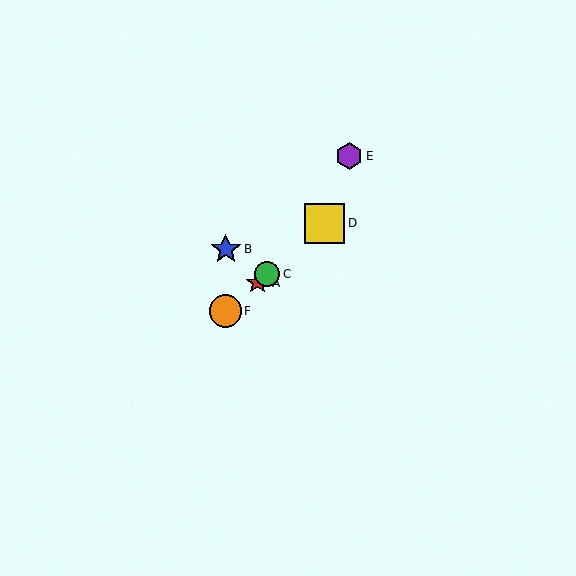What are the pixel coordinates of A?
Object A is at (257, 283).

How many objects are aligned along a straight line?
4 objects (A, C, D, F) are aligned along a straight line.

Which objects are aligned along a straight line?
Objects A, C, D, F are aligned along a straight line.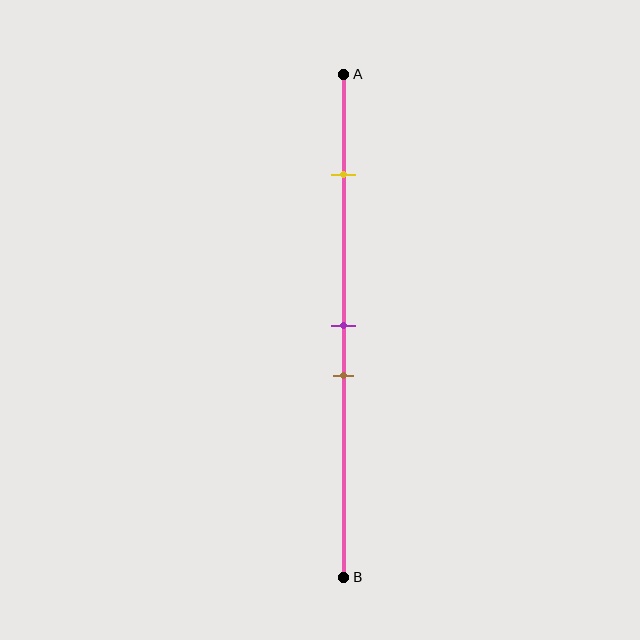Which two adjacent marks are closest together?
The purple and brown marks are the closest adjacent pair.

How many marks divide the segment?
There are 3 marks dividing the segment.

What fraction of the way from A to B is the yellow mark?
The yellow mark is approximately 20% (0.2) of the way from A to B.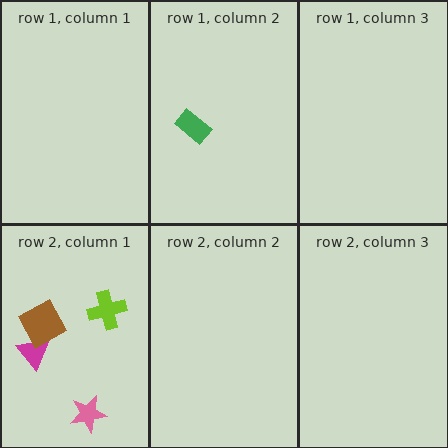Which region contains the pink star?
The row 2, column 1 region.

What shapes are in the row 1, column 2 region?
The green rectangle.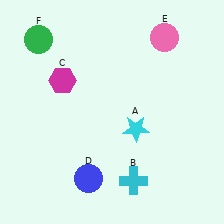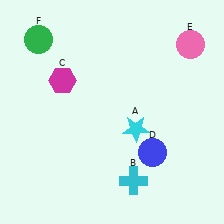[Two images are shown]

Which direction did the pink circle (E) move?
The pink circle (E) moved right.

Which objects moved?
The objects that moved are: the blue circle (D), the pink circle (E).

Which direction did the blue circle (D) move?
The blue circle (D) moved right.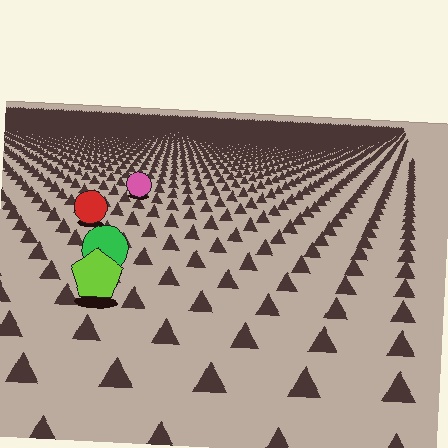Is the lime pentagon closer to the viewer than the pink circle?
Yes. The lime pentagon is closer — you can tell from the texture gradient: the ground texture is coarser near it.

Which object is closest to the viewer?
The lime pentagon is closest. The texture marks near it are larger and more spread out.